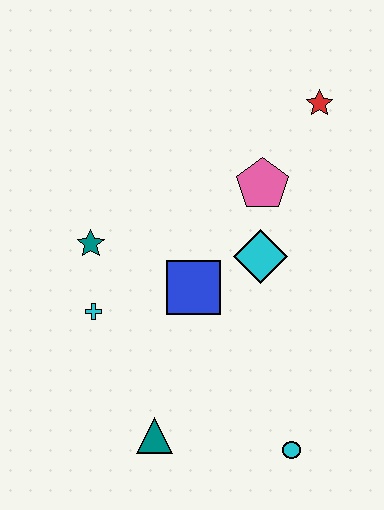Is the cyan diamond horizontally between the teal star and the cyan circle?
Yes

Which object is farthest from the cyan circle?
The red star is farthest from the cyan circle.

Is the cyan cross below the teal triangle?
No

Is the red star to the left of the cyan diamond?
No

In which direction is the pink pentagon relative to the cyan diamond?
The pink pentagon is above the cyan diamond.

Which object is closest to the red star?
The pink pentagon is closest to the red star.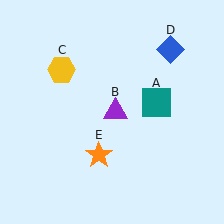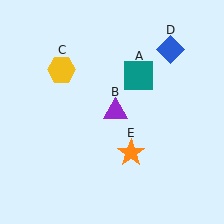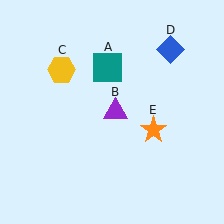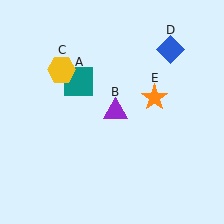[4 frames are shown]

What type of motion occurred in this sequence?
The teal square (object A), orange star (object E) rotated counterclockwise around the center of the scene.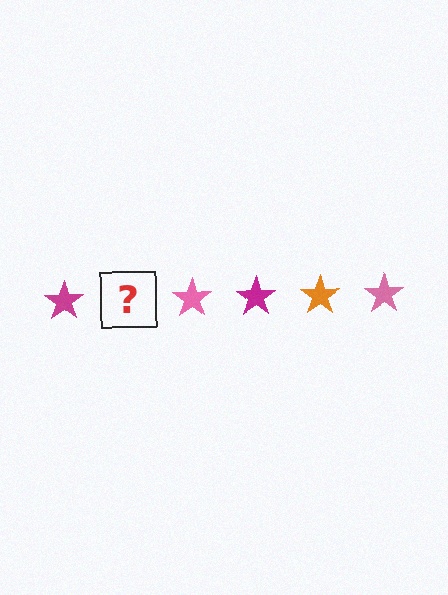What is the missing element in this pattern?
The missing element is an orange star.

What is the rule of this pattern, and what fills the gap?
The rule is that the pattern cycles through magenta, orange, pink stars. The gap should be filled with an orange star.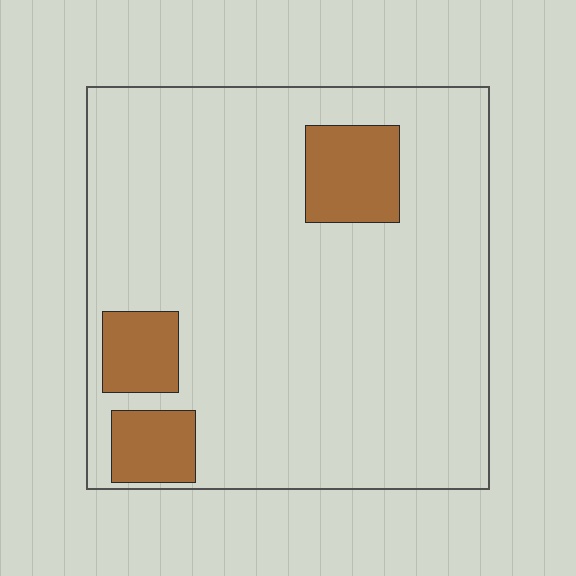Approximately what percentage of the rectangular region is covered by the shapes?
Approximately 15%.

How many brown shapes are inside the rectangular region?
3.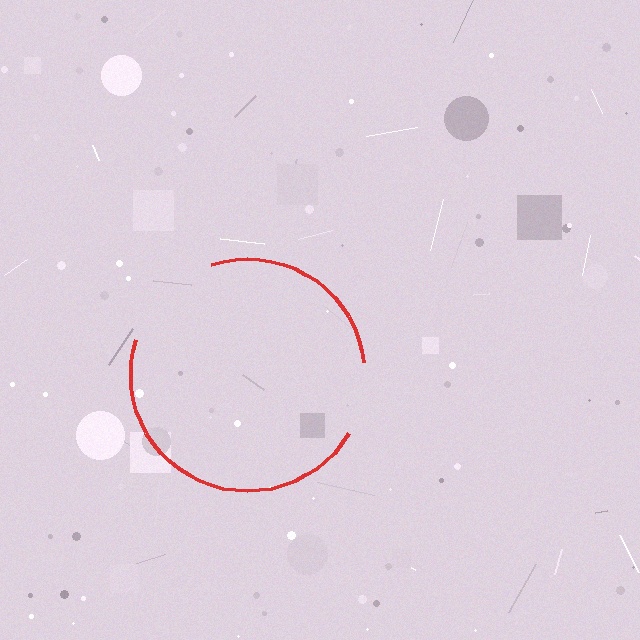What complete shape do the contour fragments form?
The contour fragments form a circle.